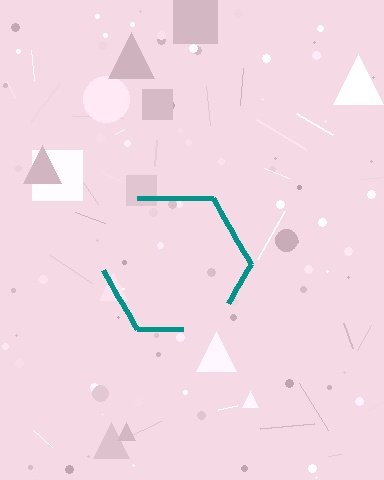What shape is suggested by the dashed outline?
The dashed outline suggests a hexagon.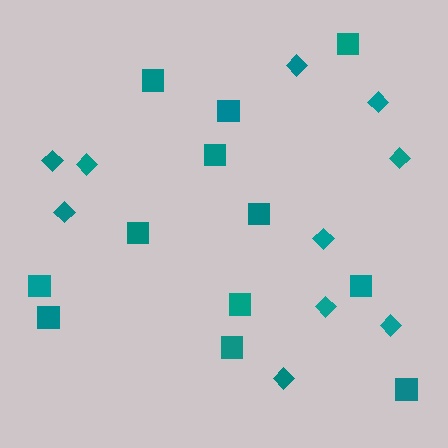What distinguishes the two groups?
There are 2 groups: one group of diamonds (10) and one group of squares (12).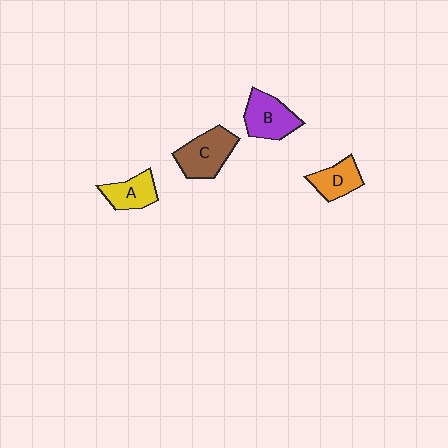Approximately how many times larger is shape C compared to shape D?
Approximately 1.5 times.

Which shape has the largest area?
Shape C (brown).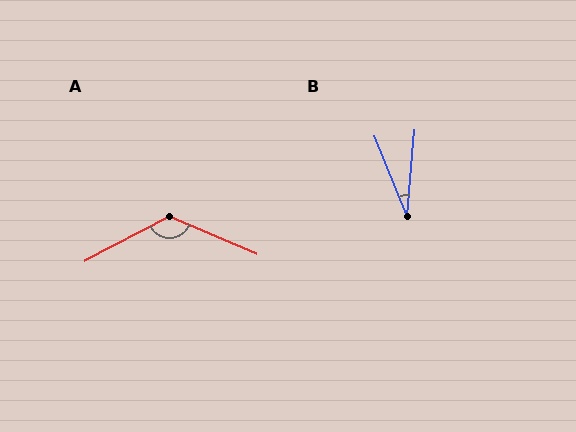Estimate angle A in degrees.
Approximately 129 degrees.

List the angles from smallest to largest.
B (27°), A (129°).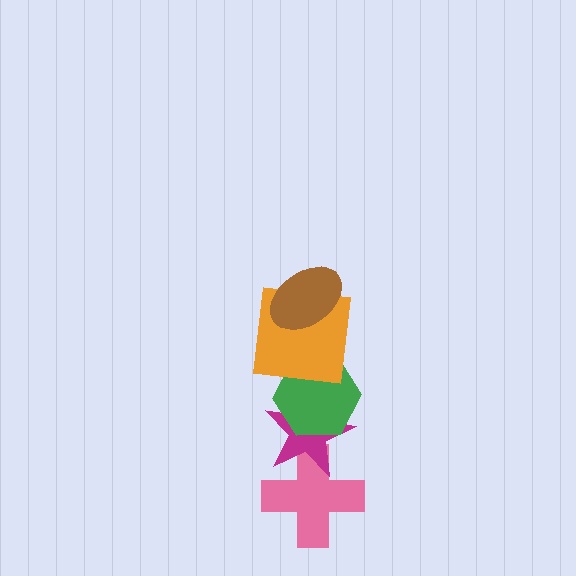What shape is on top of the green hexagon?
The orange square is on top of the green hexagon.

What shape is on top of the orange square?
The brown ellipse is on top of the orange square.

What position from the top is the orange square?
The orange square is 2nd from the top.